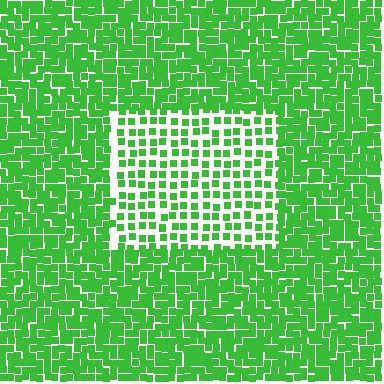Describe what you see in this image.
The image contains small green elements arranged at two different densities. A rectangle-shaped region is visible where the elements are less densely packed than the surrounding area.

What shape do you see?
I see a rectangle.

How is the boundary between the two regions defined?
The boundary is defined by a change in element density (approximately 2.1x ratio). All elements are the same color, size, and shape.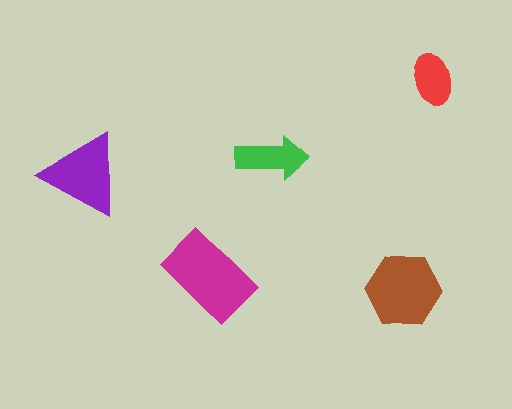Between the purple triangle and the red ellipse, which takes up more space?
The purple triangle.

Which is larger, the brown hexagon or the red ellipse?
The brown hexagon.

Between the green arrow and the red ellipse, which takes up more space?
The green arrow.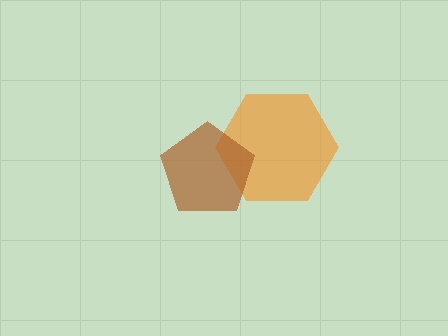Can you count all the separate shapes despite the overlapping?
Yes, there are 2 separate shapes.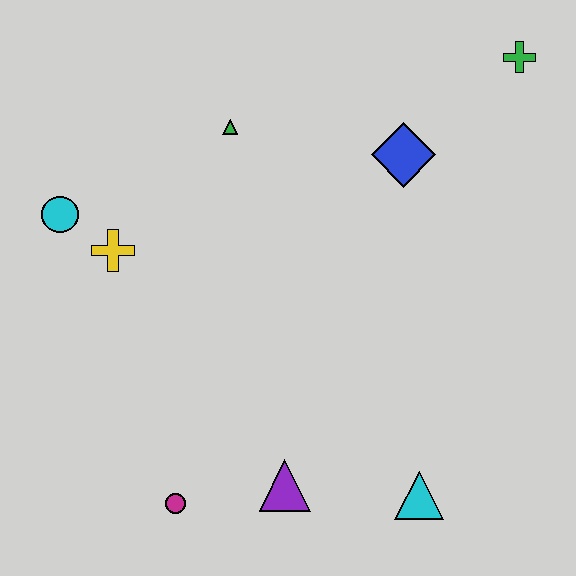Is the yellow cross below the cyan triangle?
No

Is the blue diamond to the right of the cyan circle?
Yes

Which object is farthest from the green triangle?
The cyan triangle is farthest from the green triangle.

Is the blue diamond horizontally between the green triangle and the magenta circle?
No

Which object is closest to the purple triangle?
The magenta circle is closest to the purple triangle.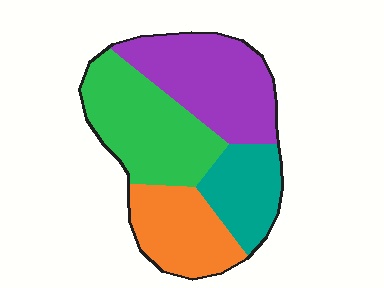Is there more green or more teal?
Green.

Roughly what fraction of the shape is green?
Green takes up about one third (1/3) of the shape.